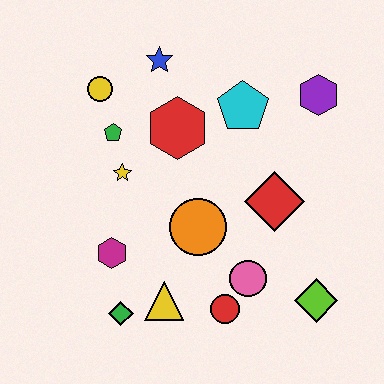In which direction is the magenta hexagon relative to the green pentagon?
The magenta hexagon is below the green pentagon.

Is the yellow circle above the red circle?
Yes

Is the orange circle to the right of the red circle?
No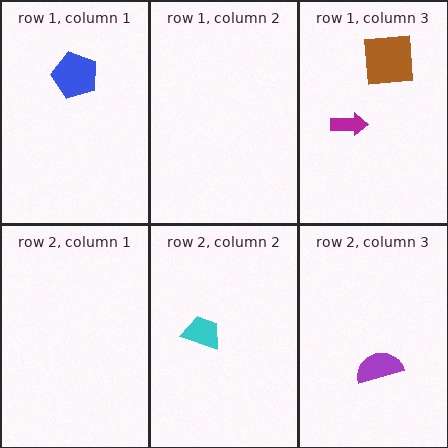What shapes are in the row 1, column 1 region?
The blue pentagon.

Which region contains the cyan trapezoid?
The row 2, column 2 region.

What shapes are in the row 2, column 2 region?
The cyan trapezoid.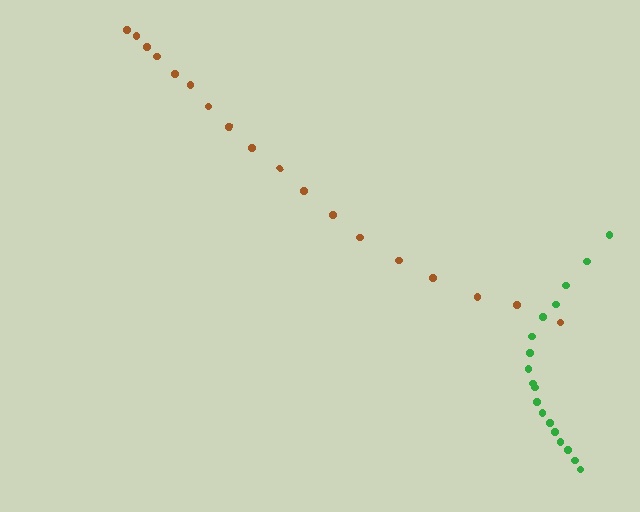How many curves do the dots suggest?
There are 2 distinct paths.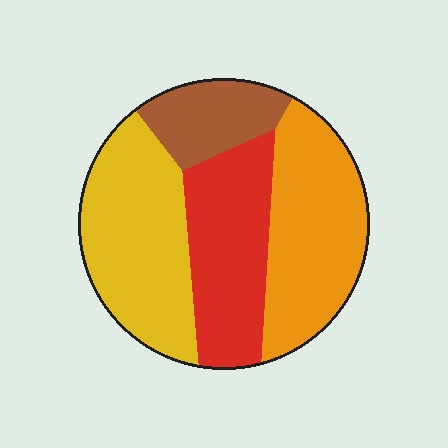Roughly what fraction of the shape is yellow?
Yellow takes up between a quarter and a half of the shape.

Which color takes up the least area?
Brown, at roughly 15%.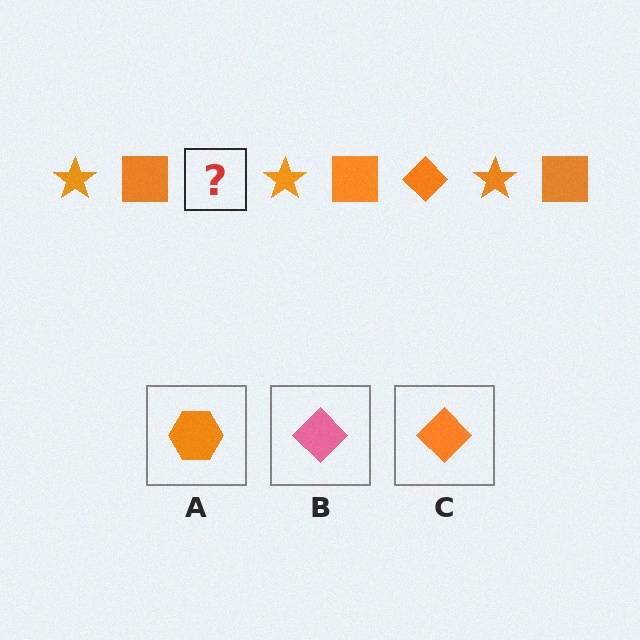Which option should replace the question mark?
Option C.